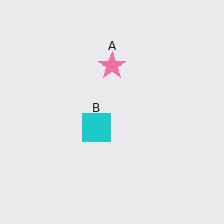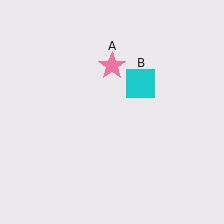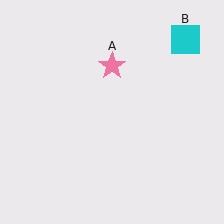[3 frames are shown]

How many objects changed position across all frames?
1 object changed position: cyan square (object B).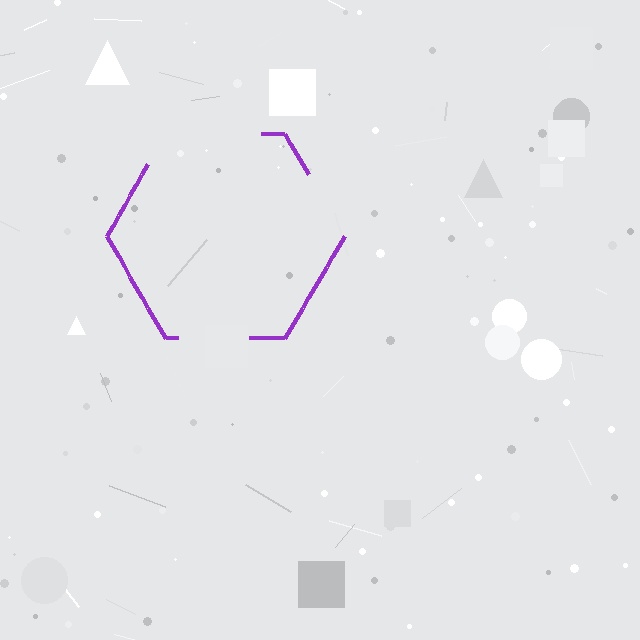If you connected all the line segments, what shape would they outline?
They would outline a hexagon.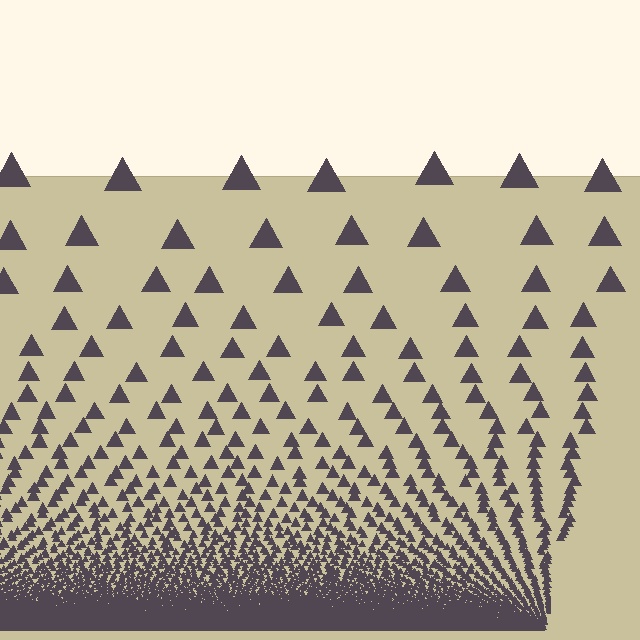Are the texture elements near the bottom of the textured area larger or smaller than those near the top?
Smaller. The gradient is inverted — elements near the bottom are smaller and denser.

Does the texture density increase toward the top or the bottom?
Density increases toward the bottom.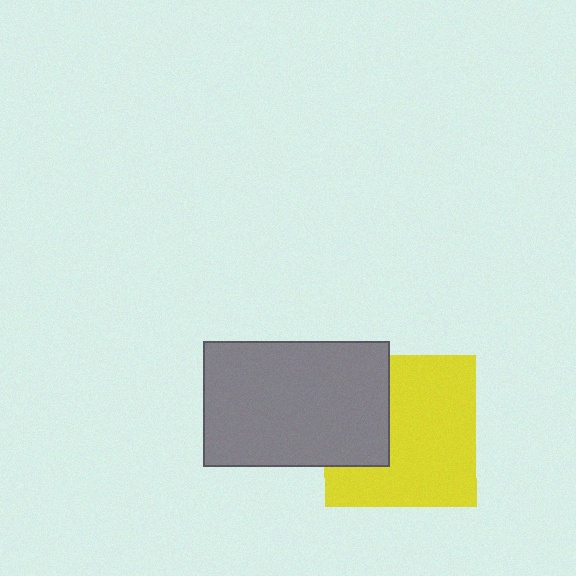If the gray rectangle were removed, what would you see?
You would see the complete yellow square.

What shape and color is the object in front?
The object in front is a gray rectangle.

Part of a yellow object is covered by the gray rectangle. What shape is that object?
It is a square.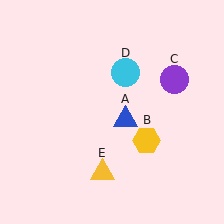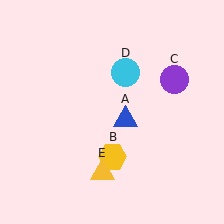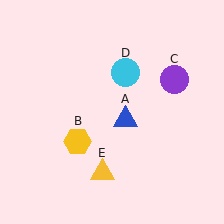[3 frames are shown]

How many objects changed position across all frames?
1 object changed position: yellow hexagon (object B).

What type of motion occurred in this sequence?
The yellow hexagon (object B) rotated clockwise around the center of the scene.